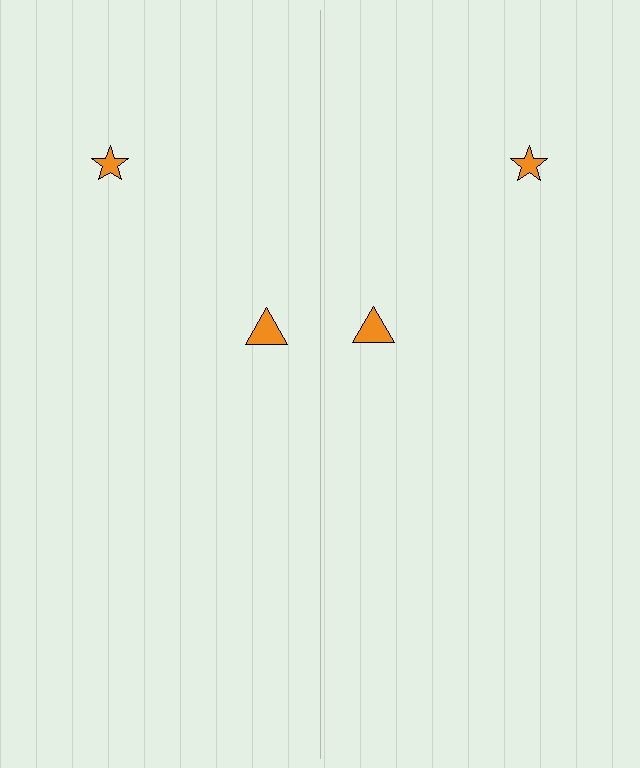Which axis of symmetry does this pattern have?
The pattern has a vertical axis of symmetry running through the center of the image.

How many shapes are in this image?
There are 4 shapes in this image.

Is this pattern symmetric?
Yes, this pattern has bilateral (reflection) symmetry.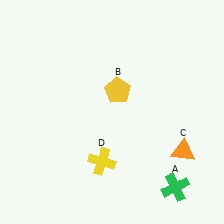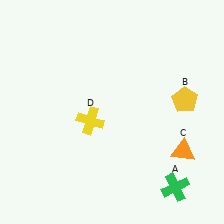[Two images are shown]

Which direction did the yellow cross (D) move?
The yellow cross (D) moved up.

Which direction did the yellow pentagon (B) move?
The yellow pentagon (B) moved right.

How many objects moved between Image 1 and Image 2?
2 objects moved between the two images.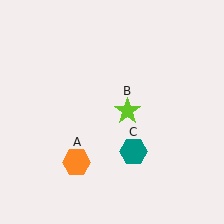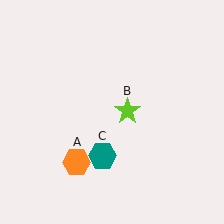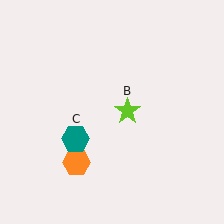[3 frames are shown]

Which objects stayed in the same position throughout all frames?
Orange hexagon (object A) and lime star (object B) remained stationary.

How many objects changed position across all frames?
1 object changed position: teal hexagon (object C).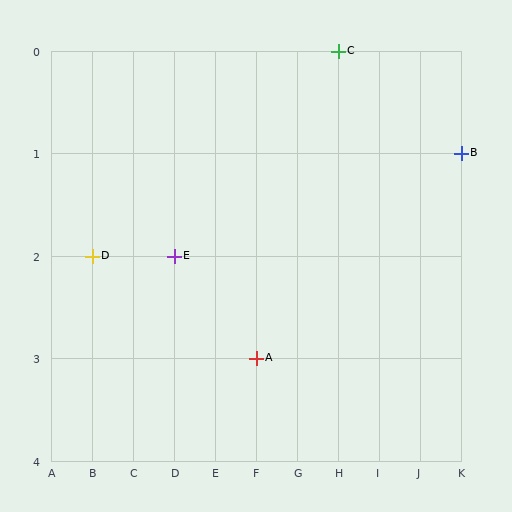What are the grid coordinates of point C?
Point C is at grid coordinates (H, 0).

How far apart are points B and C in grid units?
Points B and C are 3 columns and 1 row apart (about 3.2 grid units diagonally).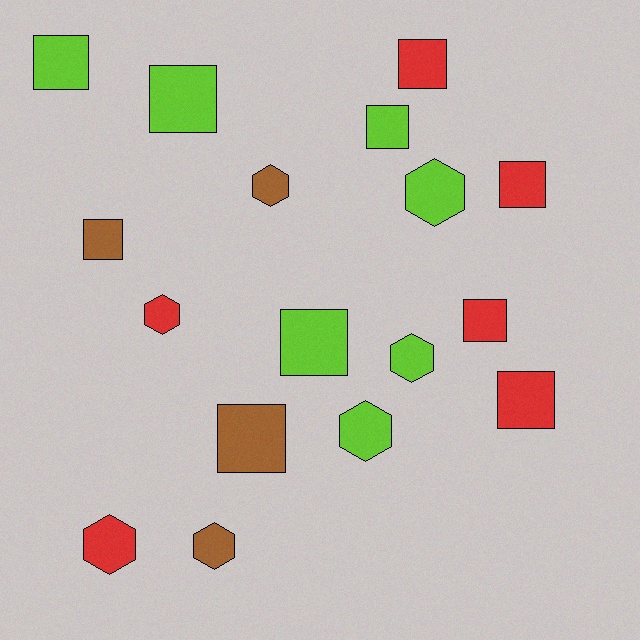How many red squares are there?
There are 4 red squares.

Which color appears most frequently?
Lime, with 7 objects.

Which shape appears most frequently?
Square, with 10 objects.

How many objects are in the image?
There are 17 objects.